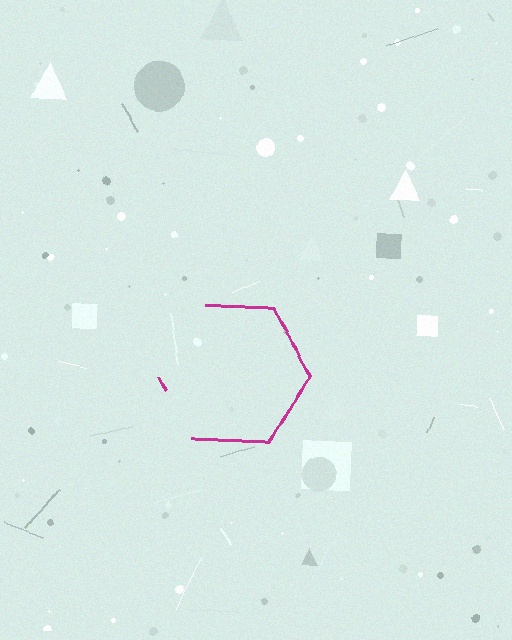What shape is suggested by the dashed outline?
The dashed outline suggests a hexagon.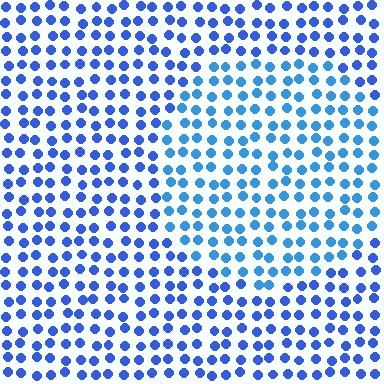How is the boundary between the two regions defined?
The boundary is defined purely by a slight shift in hue (about 22 degrees). Spacing, size, and orientation are identical on both sides.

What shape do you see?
I see a circle.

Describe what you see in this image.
The image is filled with small blue elements in a uniform arrangement. A circle-shaped region is visible where the elements are tinted to a slightly different hue, forming a subtle color boundary.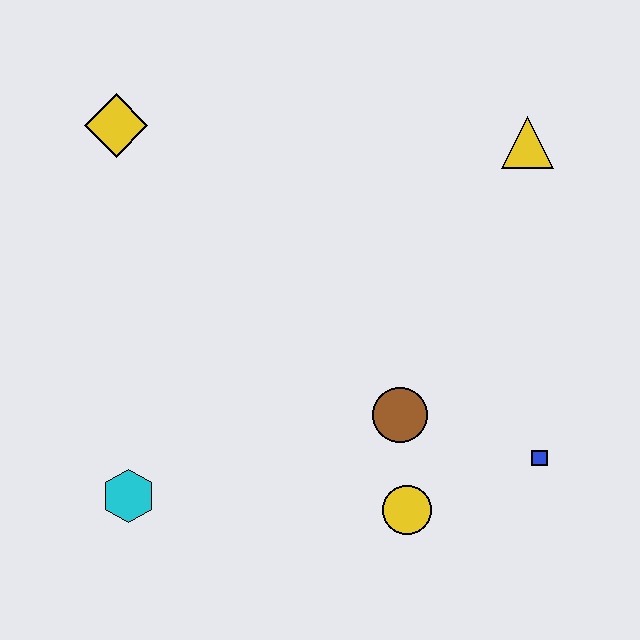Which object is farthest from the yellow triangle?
The cyan hexagon is farthest from the yellow triangle.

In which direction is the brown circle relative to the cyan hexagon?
The brown circle is to the right of the cyan hexagon.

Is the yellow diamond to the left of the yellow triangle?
Yes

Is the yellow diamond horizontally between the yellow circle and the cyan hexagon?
No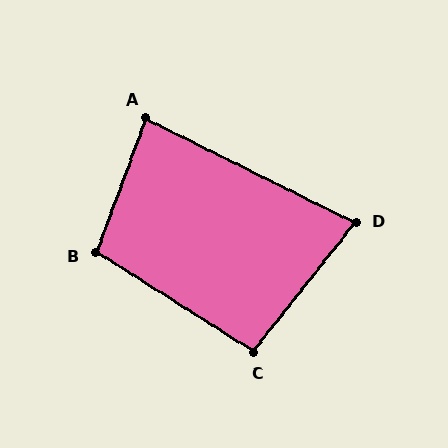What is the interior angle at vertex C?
Approximately 96 degrees (obtuse).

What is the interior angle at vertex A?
Approximately 84 degrees (acute).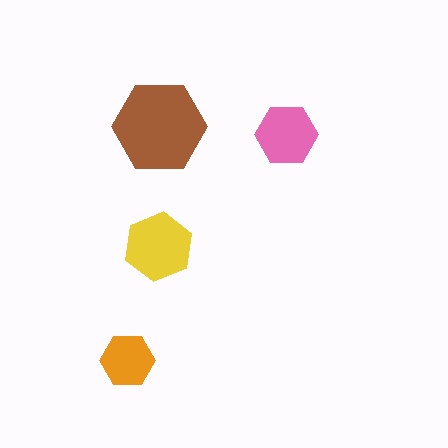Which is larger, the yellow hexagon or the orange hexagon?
The yellow one.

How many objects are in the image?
There are 4 objects in the image.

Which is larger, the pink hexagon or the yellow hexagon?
The yellow one.